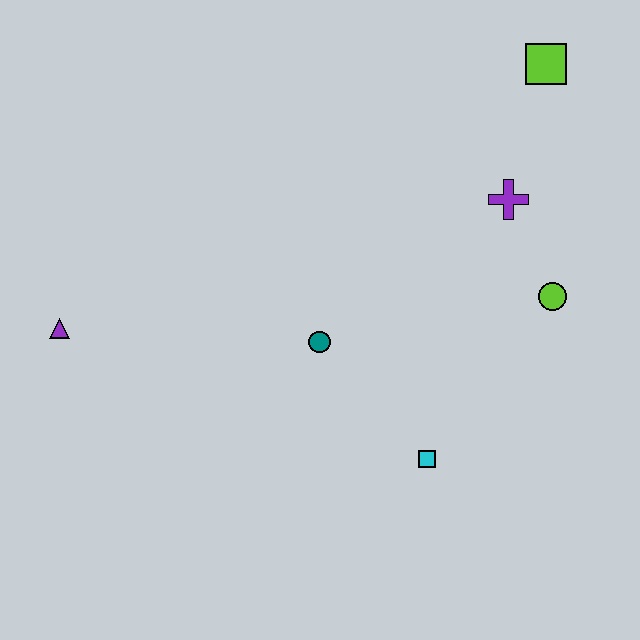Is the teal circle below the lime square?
Yes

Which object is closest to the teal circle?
The cyan square is closest to the teal circle.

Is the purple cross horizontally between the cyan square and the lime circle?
Yes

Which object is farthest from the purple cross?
The purple triangle is farthest from the purple cross.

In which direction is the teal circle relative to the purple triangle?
The teal circle is to the right of the purple triangle.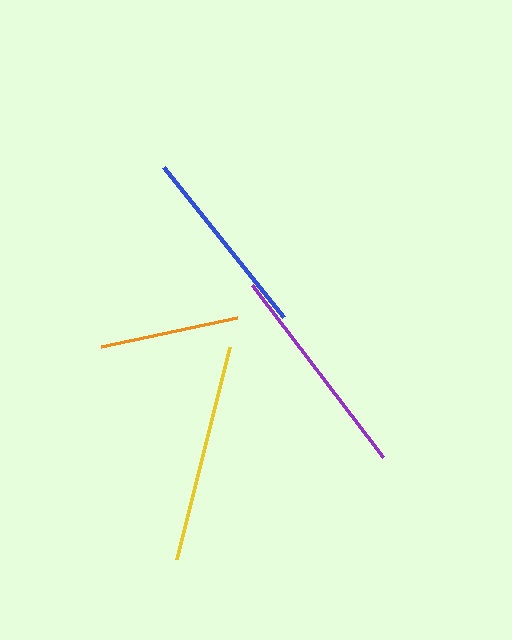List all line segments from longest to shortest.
From longest to shortest: yellow, purple, blue, orange.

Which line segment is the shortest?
The orange line is the shortest at approximately 139 pixels.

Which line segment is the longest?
The yellow line is the longest at approximately 219 pixels.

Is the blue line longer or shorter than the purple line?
The purple line is longer than the blue line.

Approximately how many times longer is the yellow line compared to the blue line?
The yellow line is approximately 1.1 times the length of the blue line.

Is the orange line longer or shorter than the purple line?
The purple line is longer than the orange line.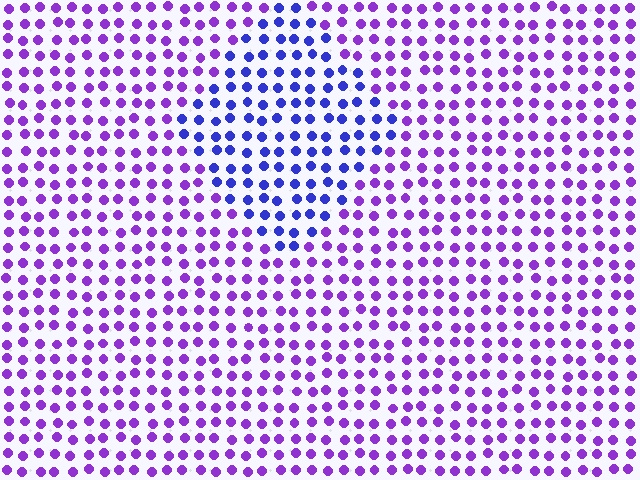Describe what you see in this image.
The image is filled with small purple elements in a uniform arrangement. A diamond-shaped region is visible where the elements are tinted to a slightly different hue, forming a subtle color boundary.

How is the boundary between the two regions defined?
The boundary is defined purely by a slight shift in hue (about 38 degrees). Spacing, size, and orientation are identical on both sides.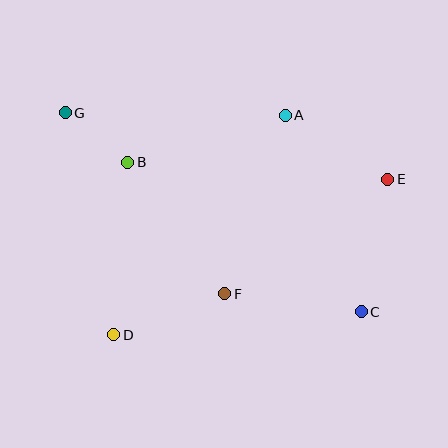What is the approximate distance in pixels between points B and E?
The distance between B and E is approximately 261 pixels.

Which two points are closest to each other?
Points B and G are closest to each other.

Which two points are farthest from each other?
Points C and G are farthest from each other.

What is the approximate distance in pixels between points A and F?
The distance between A and F is approximately 189 pixels.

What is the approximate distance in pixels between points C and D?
The distance between C and D is approximately 249 pixels.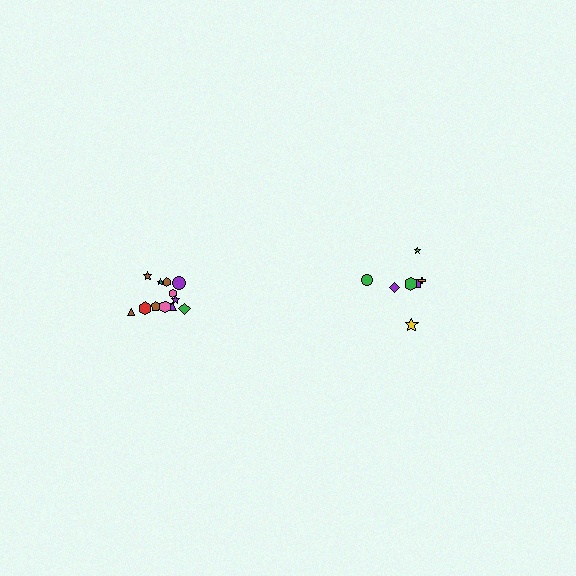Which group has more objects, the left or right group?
The left group.